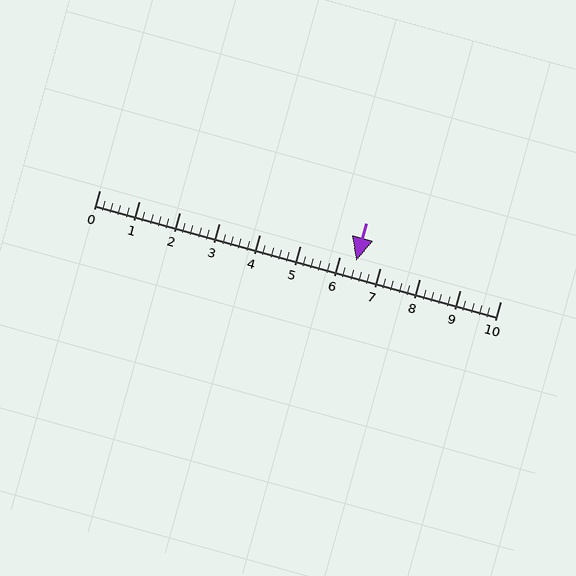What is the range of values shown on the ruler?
The ruler shows values from 0 to 10.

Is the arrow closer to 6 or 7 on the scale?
The arrow is closer to 6.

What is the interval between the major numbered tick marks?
The major tick marks are spaced 1 units apart.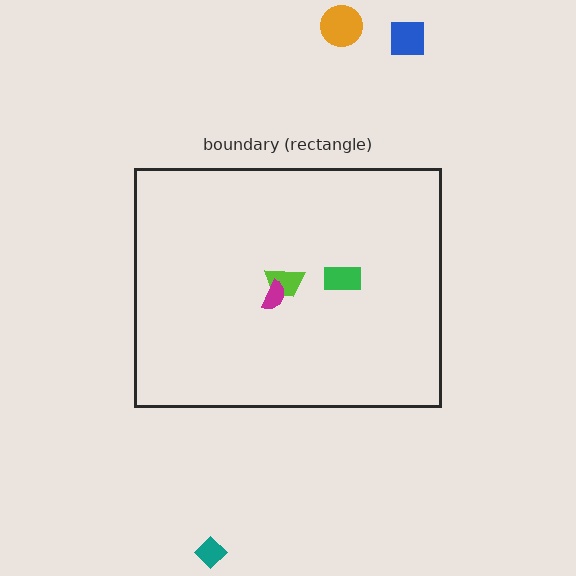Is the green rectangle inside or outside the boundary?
Inside.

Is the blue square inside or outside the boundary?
Outside.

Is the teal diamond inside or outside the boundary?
Outside.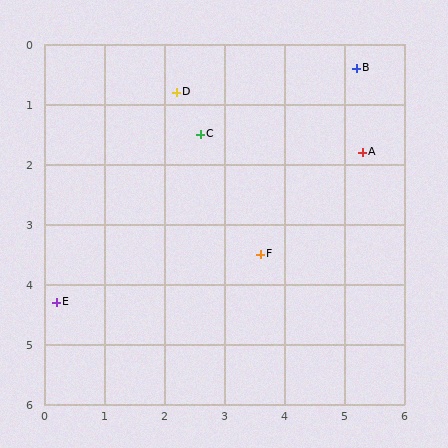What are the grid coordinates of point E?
Point E is at approximately (0.2, 4.3).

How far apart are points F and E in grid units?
Points F and E are about 3.5 grid units apart.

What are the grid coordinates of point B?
Point B is at approximately (5.2, 0.4).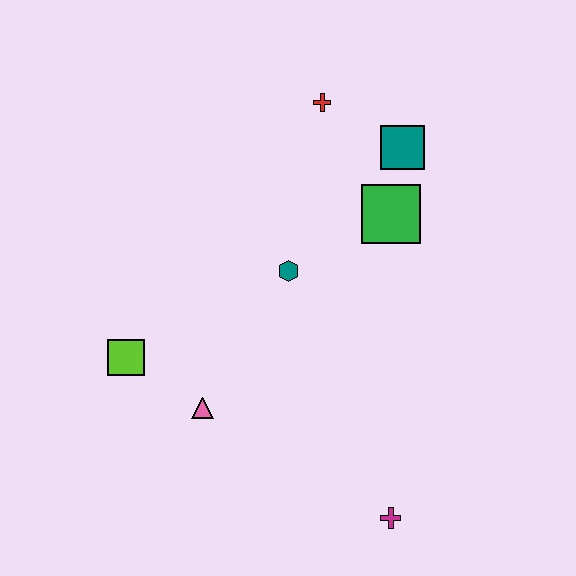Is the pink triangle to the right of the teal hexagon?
No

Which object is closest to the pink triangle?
The lime square is closest to the pink triangle.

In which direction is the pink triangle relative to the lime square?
The pink triangle is to the right of the lime square.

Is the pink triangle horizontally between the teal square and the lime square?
Yes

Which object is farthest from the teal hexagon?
The magenta cross is farthest from the teal hexagon.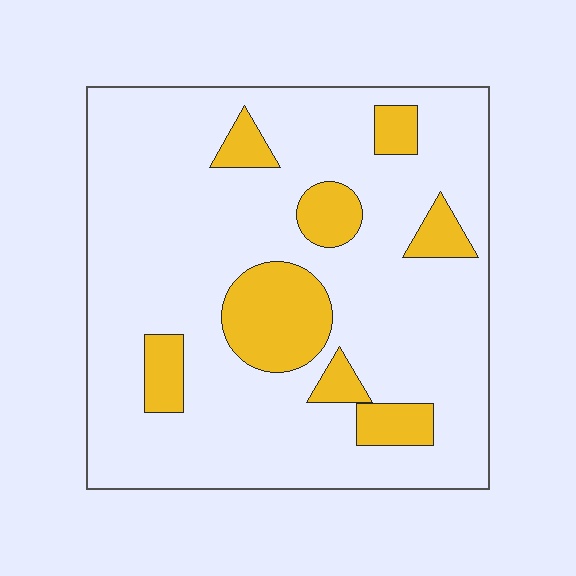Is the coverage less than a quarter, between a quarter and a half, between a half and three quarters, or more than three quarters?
Less than a quarter.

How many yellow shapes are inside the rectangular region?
8.